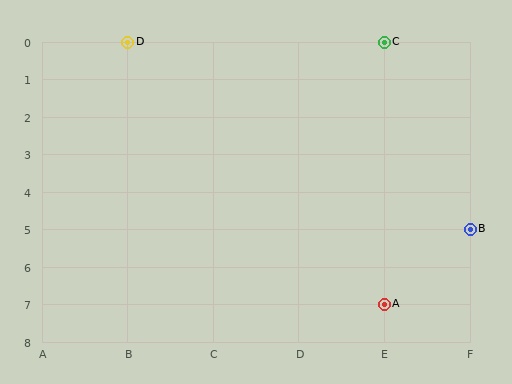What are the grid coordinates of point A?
Point A is at grid coordinates (E, 7).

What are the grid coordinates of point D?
Point D is at grid coordinates (B, 0).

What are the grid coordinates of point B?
Point B is at grid coordinates (F, 5).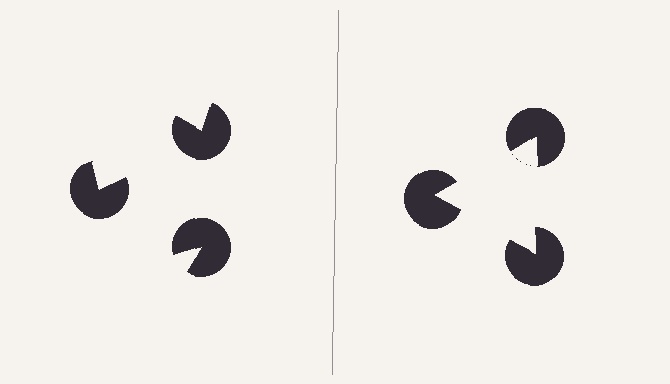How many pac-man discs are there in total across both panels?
6 — 3 on each side.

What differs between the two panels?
The pac-man discs are positioned identically on both sides; only the wedge orientations differ. On the right they align to a triangle; on the left they are misaligned.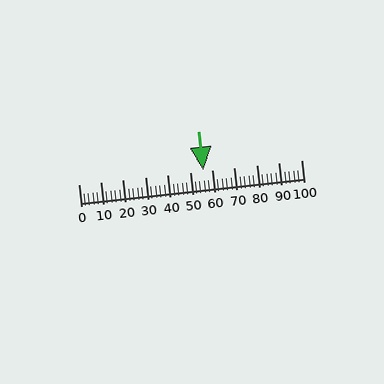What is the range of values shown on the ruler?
The ruler shows values from 0 to 100.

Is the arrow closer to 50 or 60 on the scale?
The arrow is closer to 60.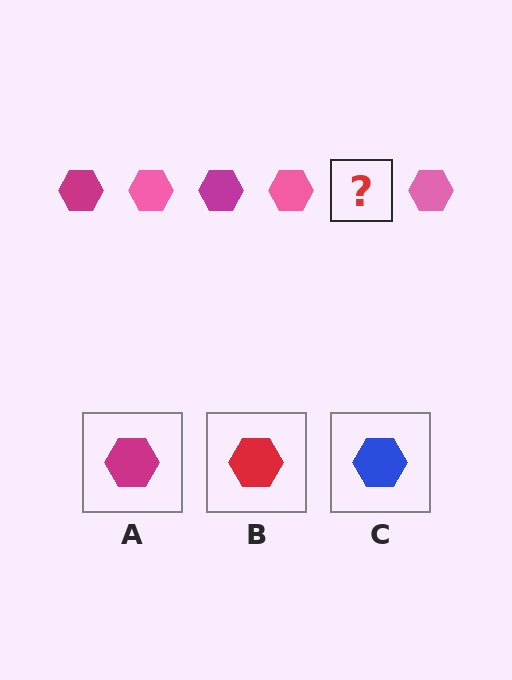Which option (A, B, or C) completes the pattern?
A.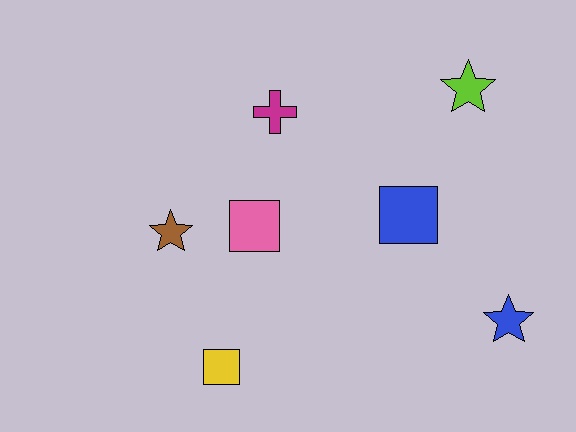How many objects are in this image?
There are 7 objects.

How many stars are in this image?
There are 3 stars.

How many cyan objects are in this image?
There are no cyan objects.